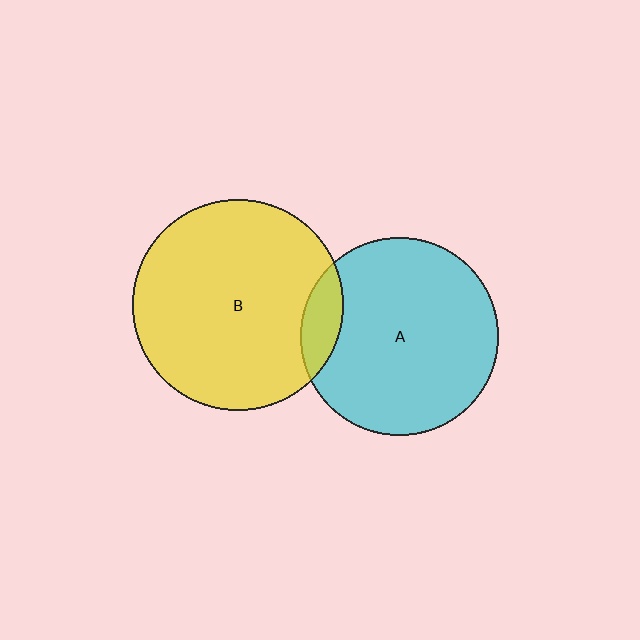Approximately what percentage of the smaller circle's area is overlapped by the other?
Approximately 10%.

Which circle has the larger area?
Circle B (yellow).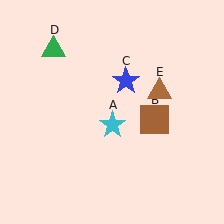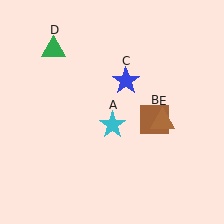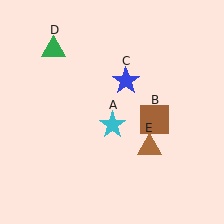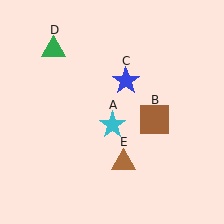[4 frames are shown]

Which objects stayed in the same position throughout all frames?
Cyan star (object A) and brown square (object B) and blue star (object C) and green triangle (object D) remained stationary.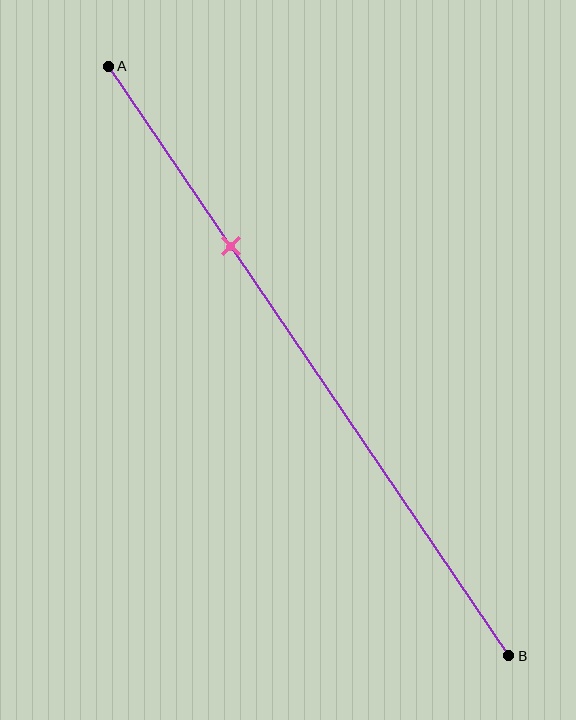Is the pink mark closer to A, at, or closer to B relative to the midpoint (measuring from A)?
The pink mark is closer to point A than the midpoint of segment AB.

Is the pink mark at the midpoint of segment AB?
No, the mark is at about 30% from A, not at the 50% midpoint.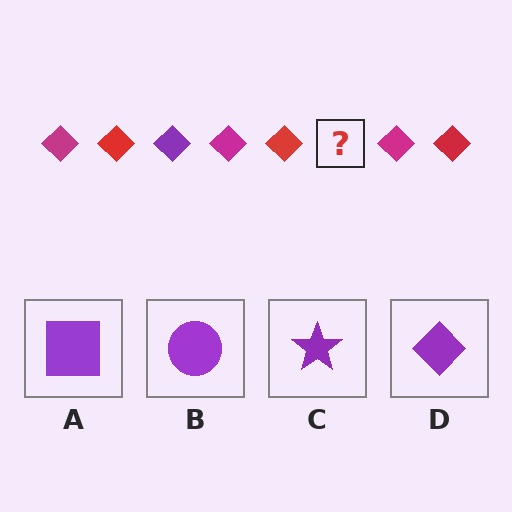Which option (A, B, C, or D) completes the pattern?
D.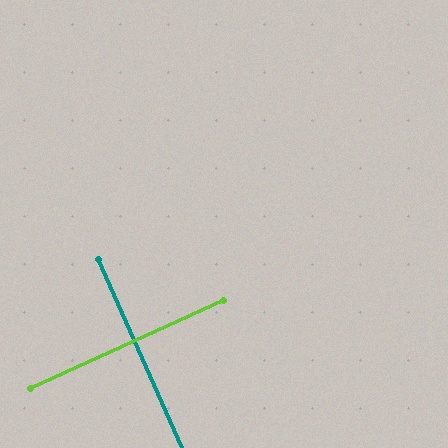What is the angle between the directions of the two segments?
Approximately 89 degrees.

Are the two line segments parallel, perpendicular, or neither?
Perpendicular — they meet at approximately 89°.